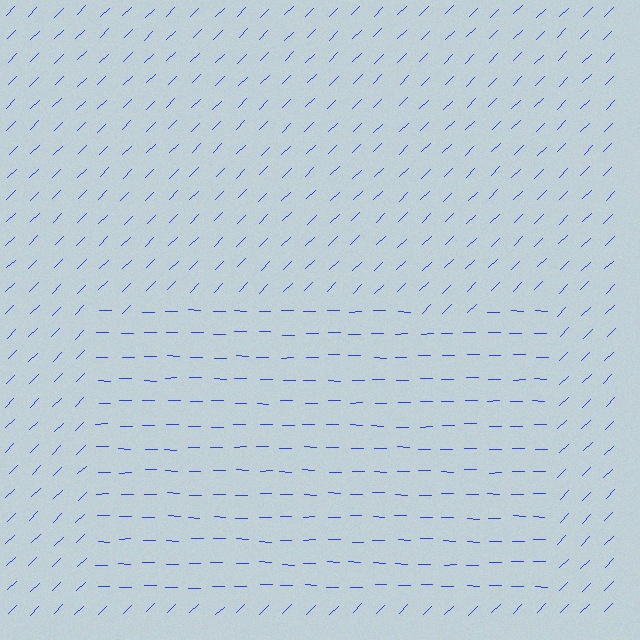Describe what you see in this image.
The image is filled with small blue line segments. A rectangle region in the image has lines oriented differently from the surrounding lines, creating a visible texture boundary.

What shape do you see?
I see a rectangle.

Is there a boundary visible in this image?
Yes, there is a texture boundary formed by a change in line orientation.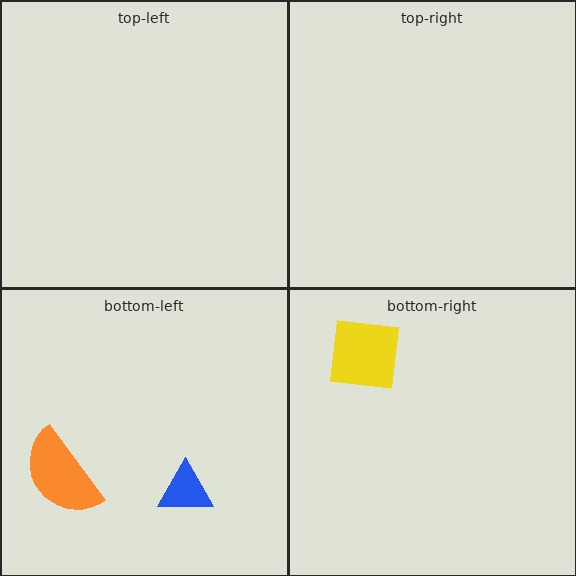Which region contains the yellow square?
The bottom-right region.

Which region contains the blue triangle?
The bottom-left region.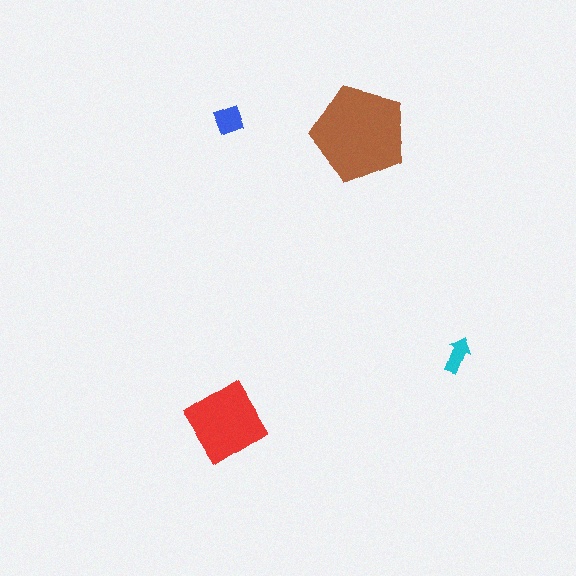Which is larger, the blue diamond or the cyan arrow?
The blue diamond.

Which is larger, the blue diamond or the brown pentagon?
The brown pentagon.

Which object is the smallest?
The cyan arrow.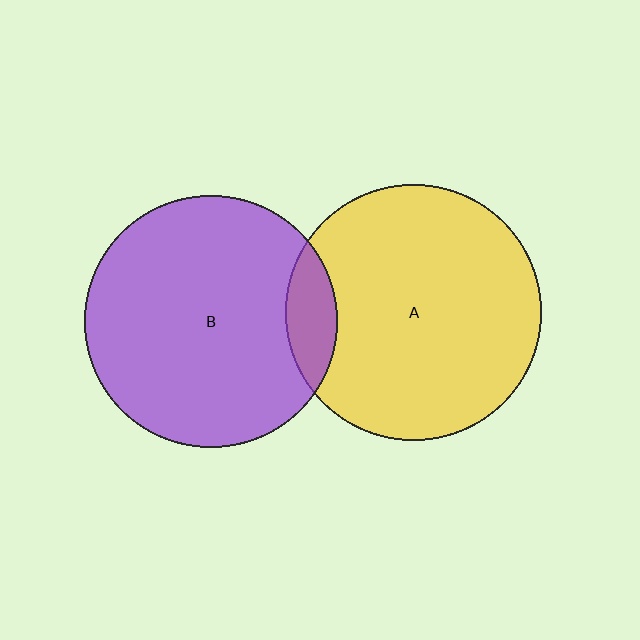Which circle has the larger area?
Circle A (yellow).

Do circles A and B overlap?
Yes.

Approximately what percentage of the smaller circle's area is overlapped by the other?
Approximately 10%.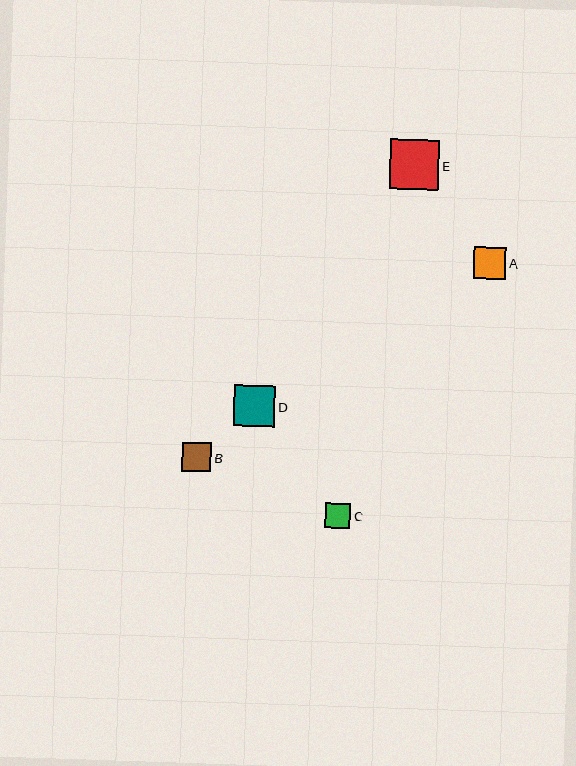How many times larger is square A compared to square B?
Square A is approximately 1.1 times the size of square B.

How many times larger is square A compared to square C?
Square A is approximately 1.3 times the size of square C.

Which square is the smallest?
Square C is the smallest with a size of approximately 25 pixels.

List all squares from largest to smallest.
From largest to smallest: E, D, A, B, C.